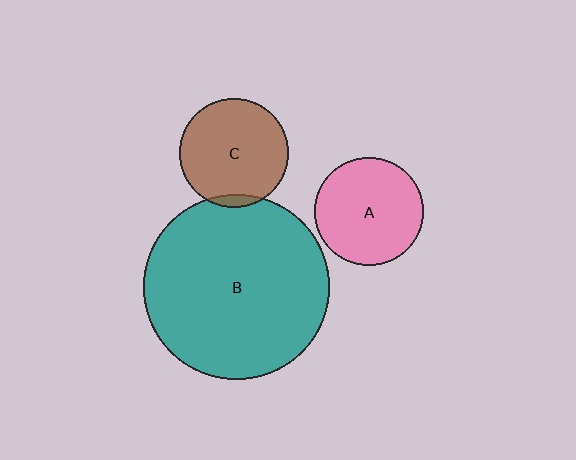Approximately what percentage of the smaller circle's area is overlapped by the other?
Approximately 5%.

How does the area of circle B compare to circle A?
Approximately 2.9 times.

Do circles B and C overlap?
Yes.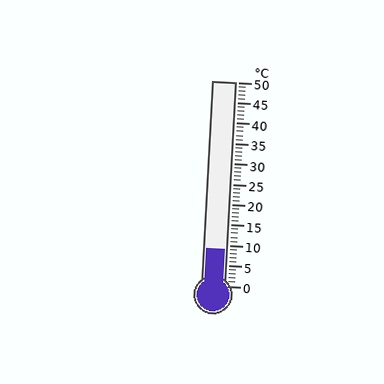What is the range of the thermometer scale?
The thermometer scale ranges from 0°C to 50°C.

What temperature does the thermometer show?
The thermometer shows approximately 9°C.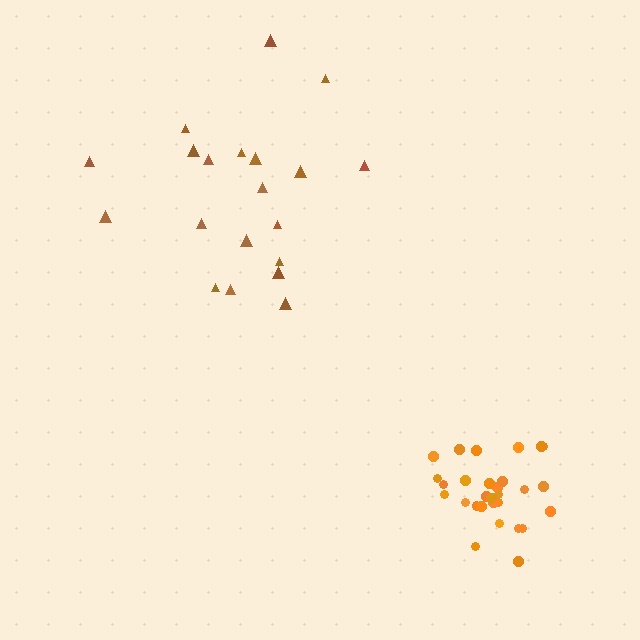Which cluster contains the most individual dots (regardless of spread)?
Orange (30).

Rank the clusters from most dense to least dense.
orange, brown.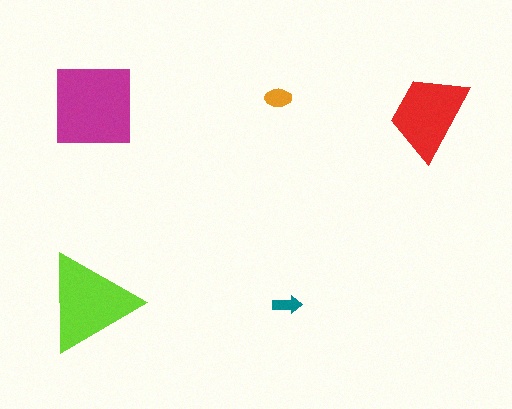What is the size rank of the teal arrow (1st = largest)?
5th.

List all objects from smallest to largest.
The teal arrow, the orange ellipse, the red trapezoid, the lime triangle, the magenta square.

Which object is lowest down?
The teal arrow is bottommost.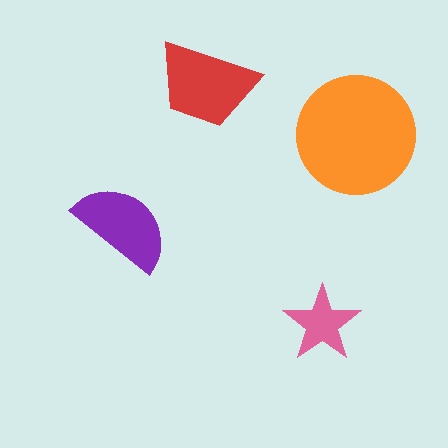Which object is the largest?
The orange circle.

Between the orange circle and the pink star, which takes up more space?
The orange circle.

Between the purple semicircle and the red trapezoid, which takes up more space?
The red trapezoid.